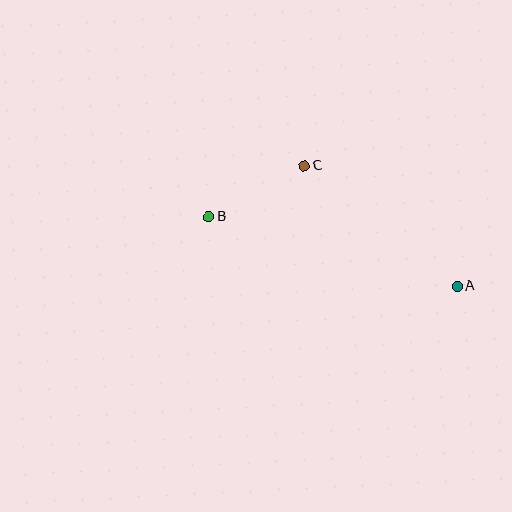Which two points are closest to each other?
Points B and C are closest to each other.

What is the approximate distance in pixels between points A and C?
The distance between A and C is approximately 195 pixels.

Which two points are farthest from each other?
Points A and B are farthest from each other.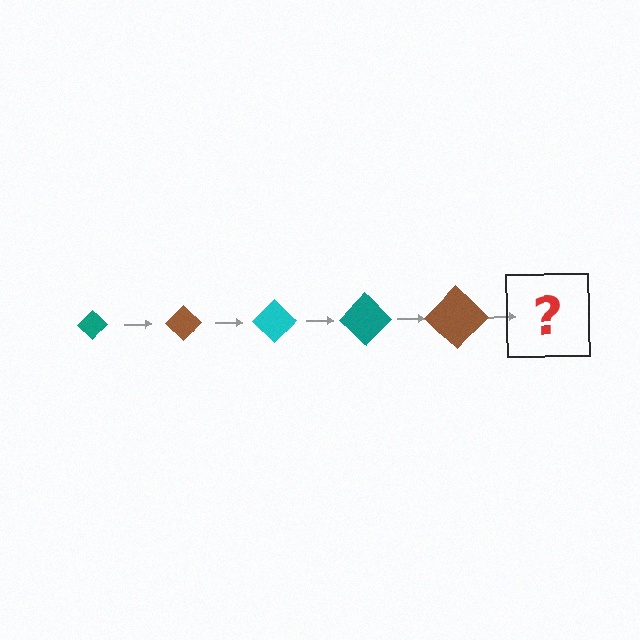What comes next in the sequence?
The next element should be a cyan diamond, larger than the previous one.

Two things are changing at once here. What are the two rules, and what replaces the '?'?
The two rules are that the diamond grows larger each step and the color cycles through teal, brown, and cyan. The '?' should be a cyan diamond, larger than the previous one.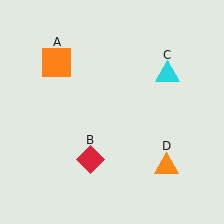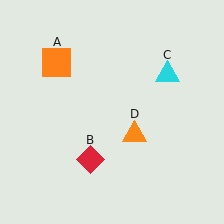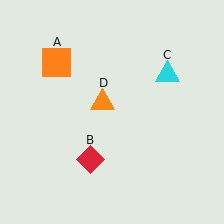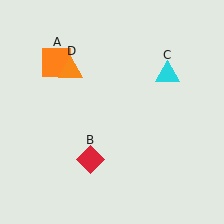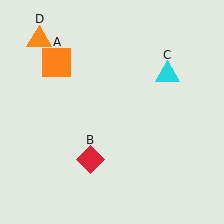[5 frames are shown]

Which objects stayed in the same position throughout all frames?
Orange square (object A) and red diamond (object B) and cyan triangle (object C) remained stationary.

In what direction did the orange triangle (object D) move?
The orange triangle (object D) moved up and to the left.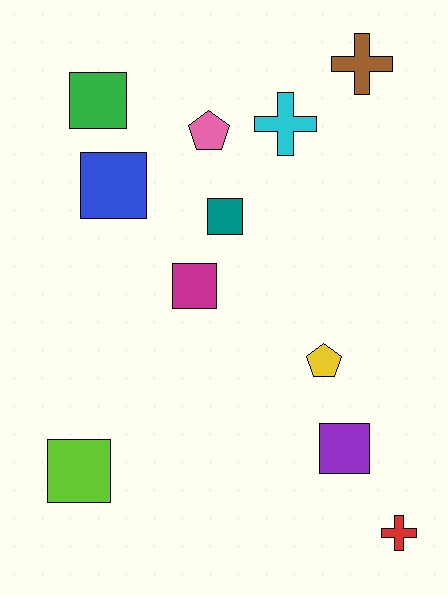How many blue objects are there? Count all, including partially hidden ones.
There is 1 blue object.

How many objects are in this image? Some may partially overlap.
There are 11 objects.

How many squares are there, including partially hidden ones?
There are 6 squares.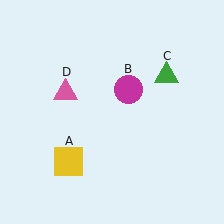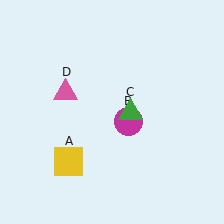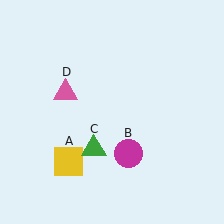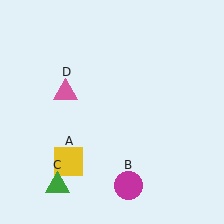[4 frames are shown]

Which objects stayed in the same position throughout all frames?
Yellow square (object A) and pink triangle (object D) remained stationary.